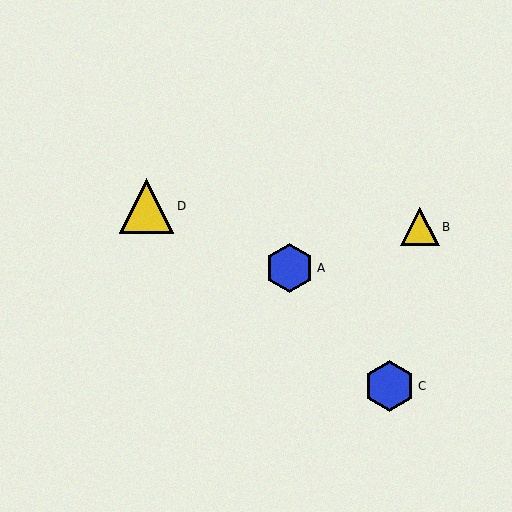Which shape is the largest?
The yellow triangle (labeled D) is the largest.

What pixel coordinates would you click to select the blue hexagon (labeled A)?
Click at (289, 268) to select the blue hexagon A.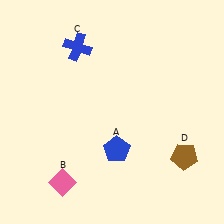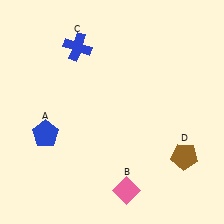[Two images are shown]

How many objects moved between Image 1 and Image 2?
2 objects moved between the two images.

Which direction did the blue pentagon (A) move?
The blue pentagon (A) moved left.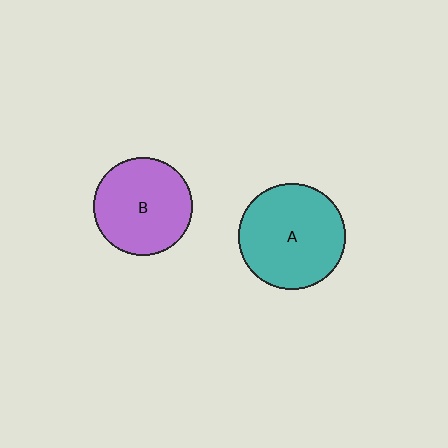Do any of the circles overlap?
No, none of the circles overlap.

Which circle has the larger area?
Circle A (teal).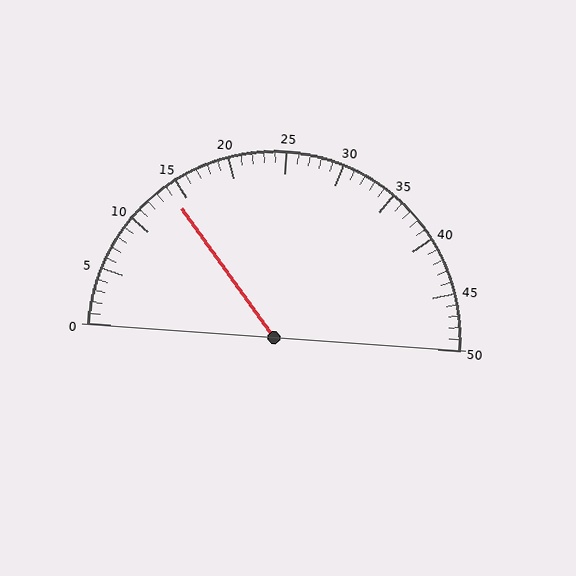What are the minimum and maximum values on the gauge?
The gauge ranges from 0 to 50.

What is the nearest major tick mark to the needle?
The nearest major tick mark is 15.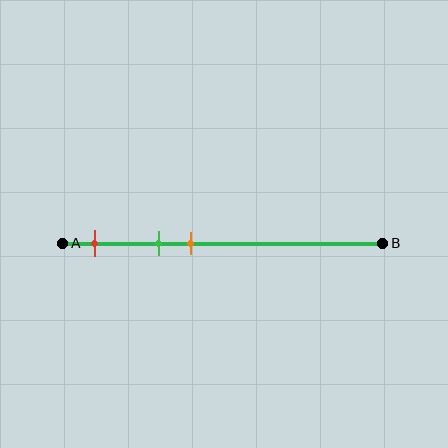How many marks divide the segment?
There are 3 marks dividing the segment.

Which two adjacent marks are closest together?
The green and orange marks are the closest adjacent pair.